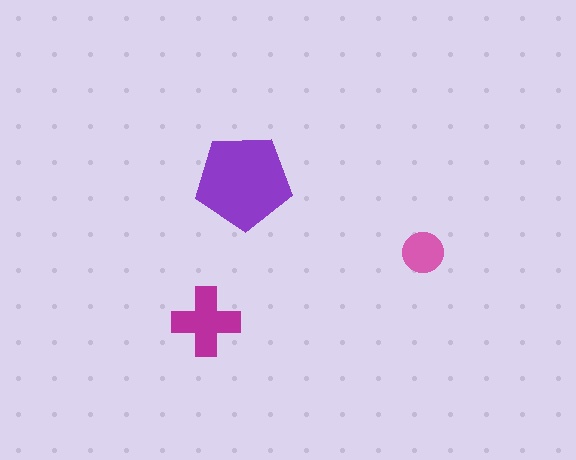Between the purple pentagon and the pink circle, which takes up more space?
The purple pentagon.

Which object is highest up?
The purple pentagon is topmost.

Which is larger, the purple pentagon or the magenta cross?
The purple pentagon.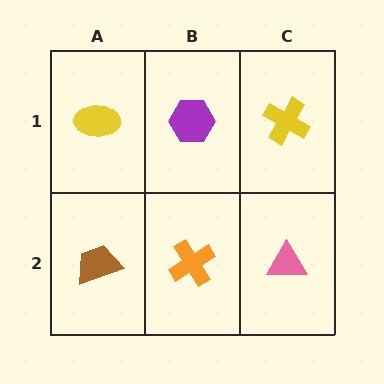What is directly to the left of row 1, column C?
A purple hexagon.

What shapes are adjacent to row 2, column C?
A yellow cross (row 1, column C), an orange cross (row 2, column B).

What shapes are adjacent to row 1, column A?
A brown trapezoid (row 2, column A), a purple hexagon (row 1, column B).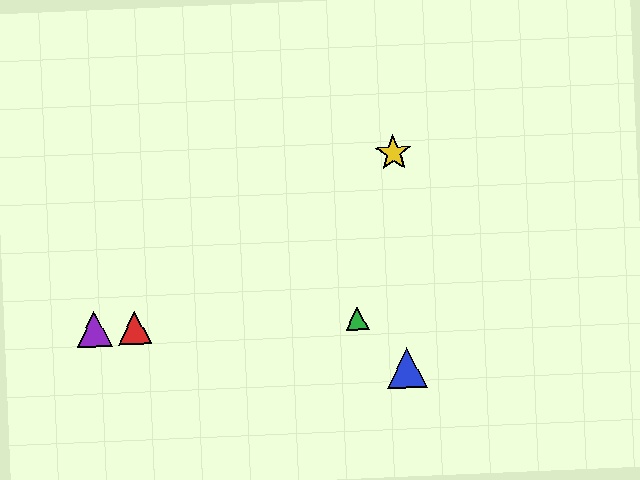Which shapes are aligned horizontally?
The red triangle, the green triangle, the purple triangle are aligned horizontally.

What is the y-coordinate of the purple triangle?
The purple triangle is at y≈329.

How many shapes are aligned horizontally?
3 shapes (the red triangle, the green triangle, the purple triangle) are aligned horizontally.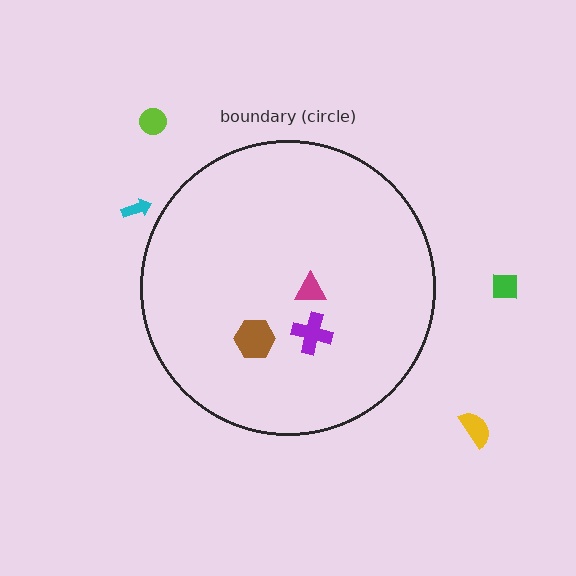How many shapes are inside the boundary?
3 inside, 4 outside.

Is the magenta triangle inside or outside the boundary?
Inside.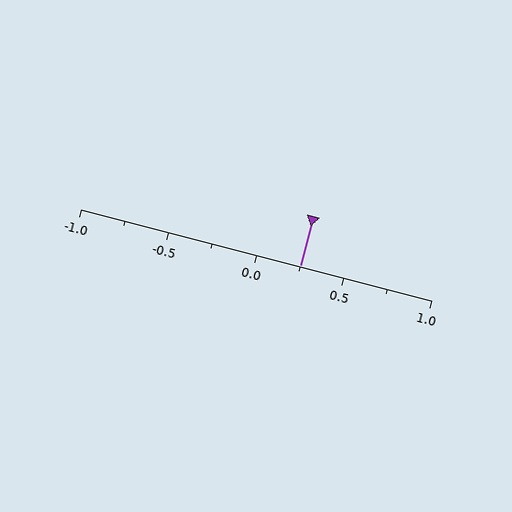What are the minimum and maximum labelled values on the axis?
The axis runs from -1.0 to 1.0.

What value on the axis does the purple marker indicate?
The marker indicates approximately 0.25.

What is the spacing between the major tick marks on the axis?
The major ticks are spaced 0.5 apart.